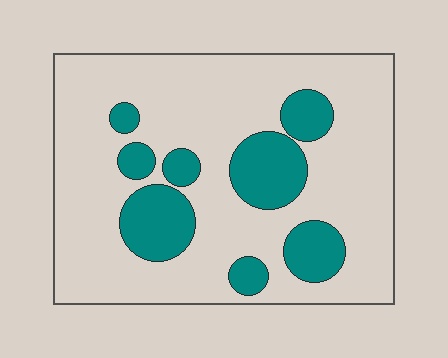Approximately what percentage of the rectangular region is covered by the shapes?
Approximately 20%.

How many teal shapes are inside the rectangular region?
8.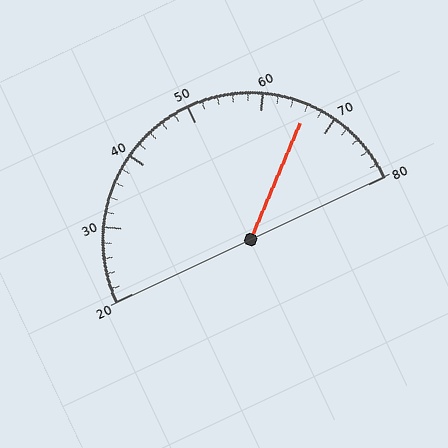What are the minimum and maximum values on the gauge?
The gauge ranges from 20 to 80.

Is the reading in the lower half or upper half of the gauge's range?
The reading is in the upper half of the range (20 to 80).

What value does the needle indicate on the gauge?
The needle indicates approximately 66.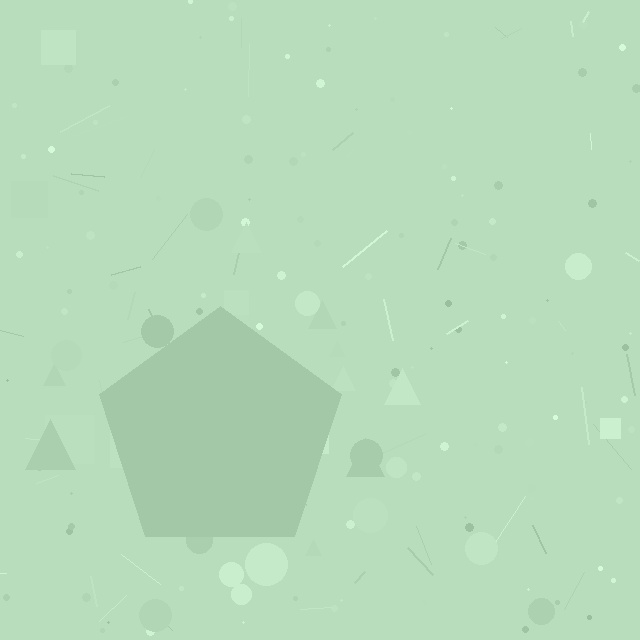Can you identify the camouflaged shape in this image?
The camouflaged shape is a pentagon.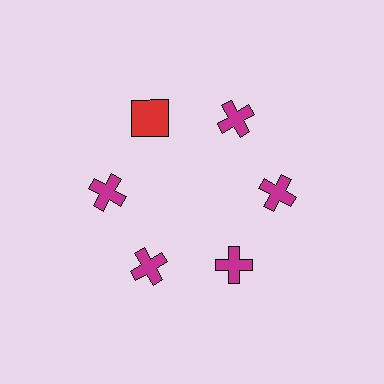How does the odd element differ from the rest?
It differs in both color (red instead of magenta) and shape (square instead of cross).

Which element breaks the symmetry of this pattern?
The red square at roughly the 11 o'clock position breaks the symmetry. All other shapes are magenta crosses.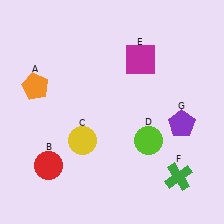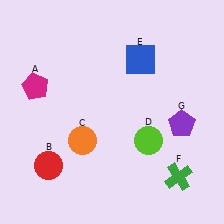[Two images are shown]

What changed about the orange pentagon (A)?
In Image 1, A is orange. In Image 2, it changed to magenta.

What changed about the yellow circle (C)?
In Image 1, C is yellow. In Image 2, it changed to orange.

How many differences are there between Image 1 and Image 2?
There are 3 differences between the two images.